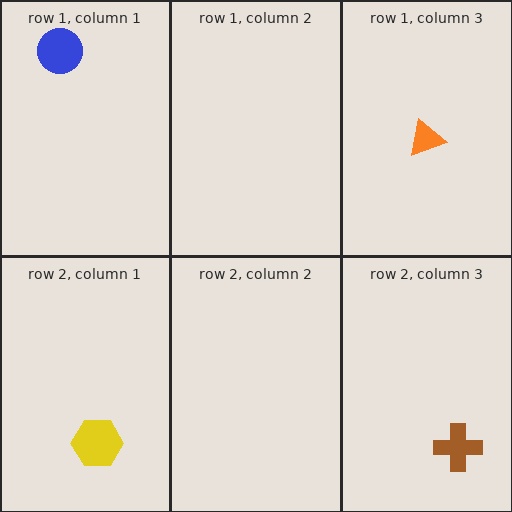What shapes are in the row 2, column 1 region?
The yellow hexagon.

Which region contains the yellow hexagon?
The row 2, column 1 region.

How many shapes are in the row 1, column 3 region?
1.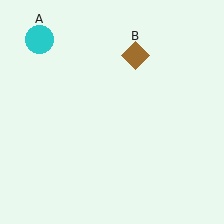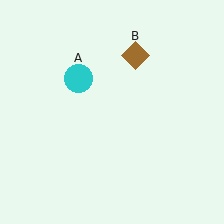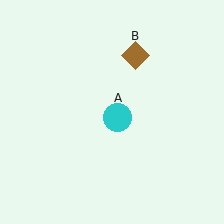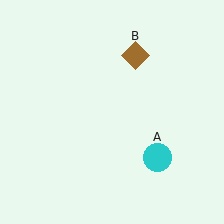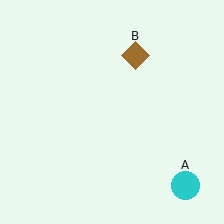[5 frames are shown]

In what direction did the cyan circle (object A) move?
The cyan circle (object A) moved down and to the right.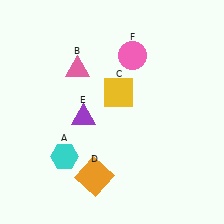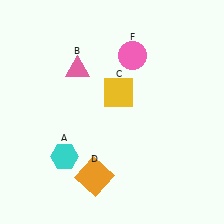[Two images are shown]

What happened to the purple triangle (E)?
The purple triangle (E) was removed in Image 2. It was in the bottom-left area of Image 1.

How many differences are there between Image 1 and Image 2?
There is 1 difference between the two images.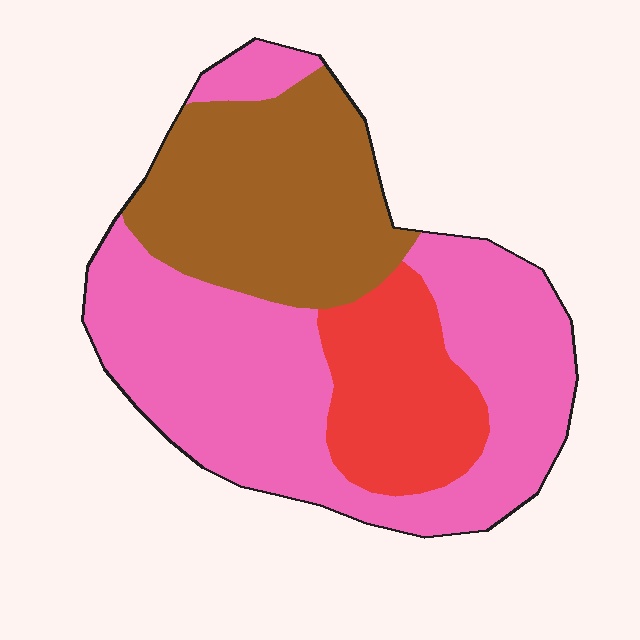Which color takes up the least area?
Red, at roughly 20%.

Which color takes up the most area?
Pink, at roughly 55%.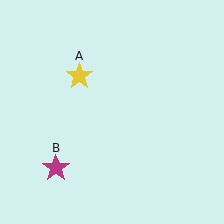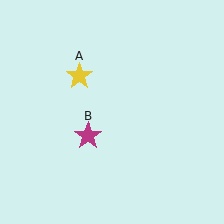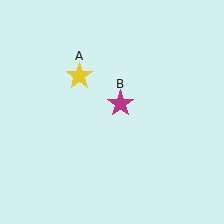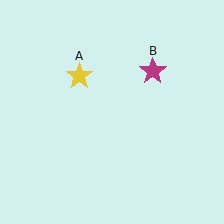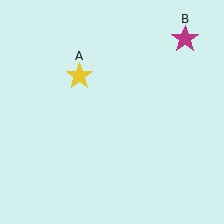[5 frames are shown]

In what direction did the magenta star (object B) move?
The magenta star (object B) moved up and to the right.